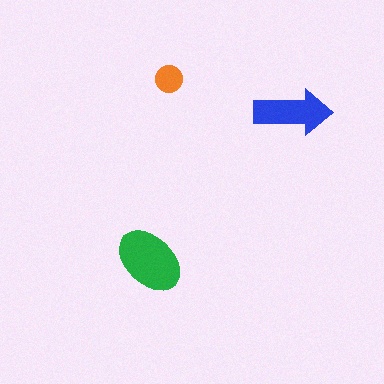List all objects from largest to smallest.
The green ellipse, the blue arrow, the orange circle.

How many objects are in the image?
There are 3 objects in the image.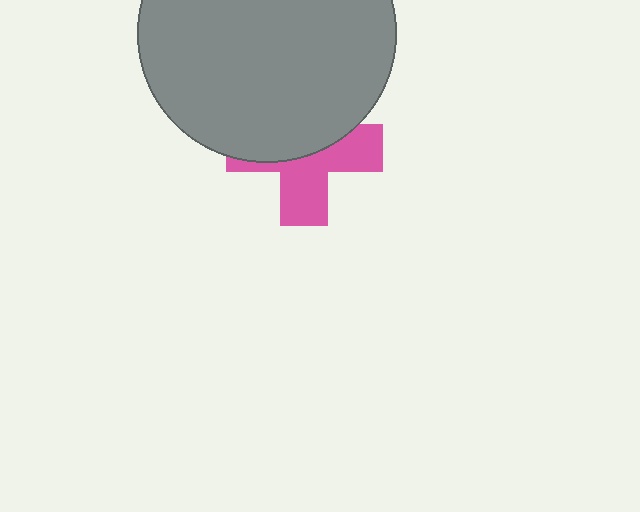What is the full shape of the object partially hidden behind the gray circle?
The partially hidden object is a pink cross.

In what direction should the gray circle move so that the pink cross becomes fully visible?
The gray circle should move up. That is the shortest direction to clear the overlap and leave the pink cross fully visible.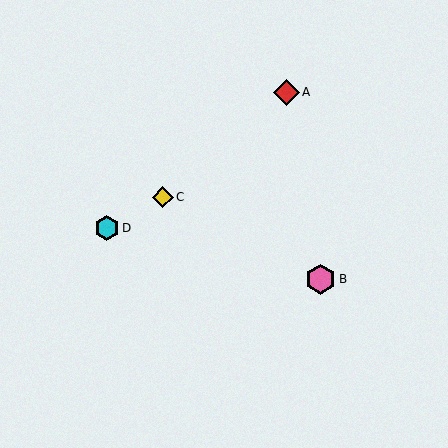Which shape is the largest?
The pink hexagon (labeled B) is the largest.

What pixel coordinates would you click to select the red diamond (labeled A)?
Click at (287, 92) to select the red diamond A.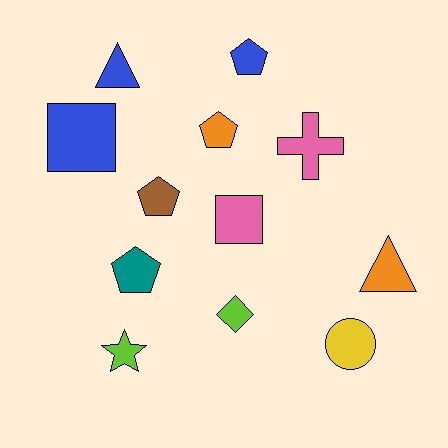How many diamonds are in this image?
There is 1 diamond.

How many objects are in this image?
There are 12 objects.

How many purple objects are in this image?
There are no purple objects.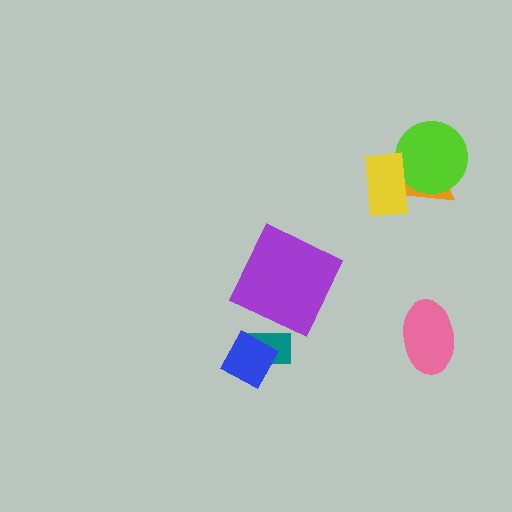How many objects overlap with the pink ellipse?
0 objects overlap with the pink ellipse.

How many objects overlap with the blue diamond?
1 object overlaps with the blue diamond.